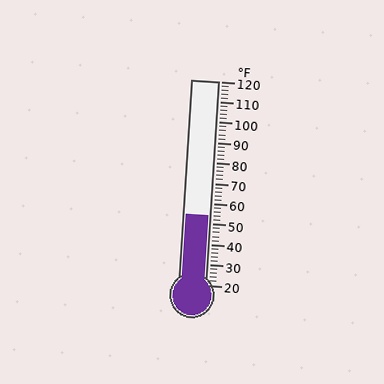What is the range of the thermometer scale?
The thermometer scale ranges from 20°F to 120°F.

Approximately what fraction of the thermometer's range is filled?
The thermometer is filled to approximately 35% of its range.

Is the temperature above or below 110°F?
The temperature is below 110°F.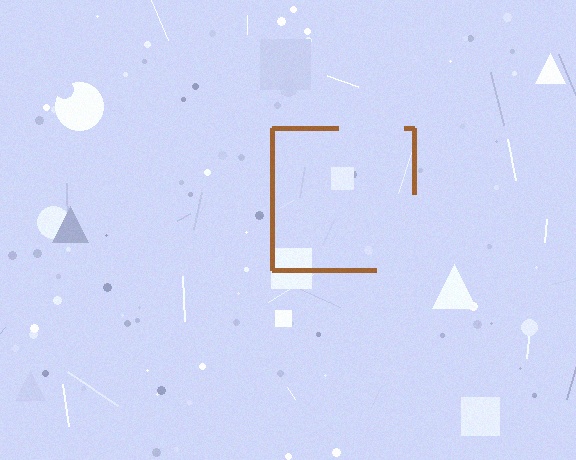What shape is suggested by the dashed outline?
The dashed outline suggests a square.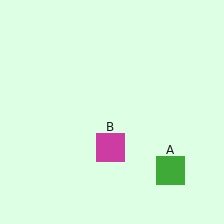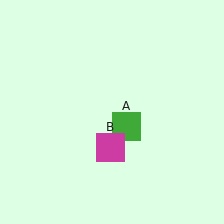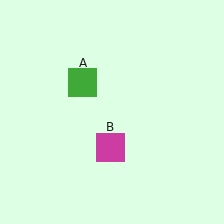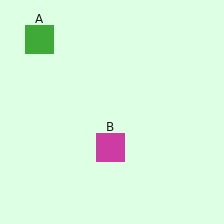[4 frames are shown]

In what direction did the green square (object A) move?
The green square (object A) moved up and to the left.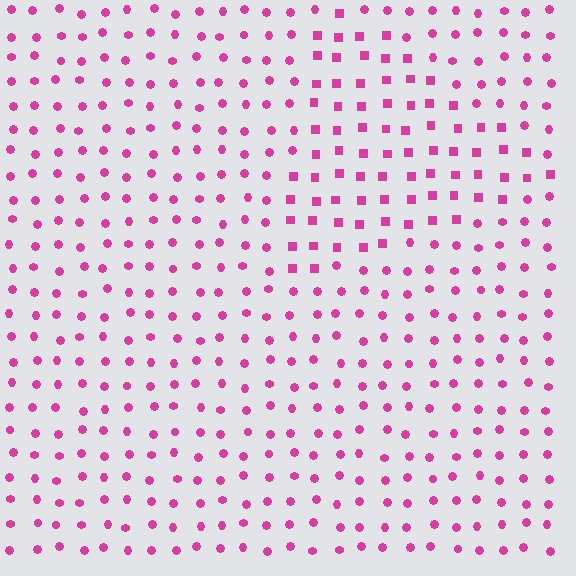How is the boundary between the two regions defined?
The boundary is defined by a change in element shape: squares inside vs. circles outside. All elements share the same color and spacing.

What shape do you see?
I see a triangle.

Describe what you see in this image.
The image is filled with small magenta elements arranged in a uniform grid. A triangle-shaped region contains squares, while the surrounding area contains circles. The boundary is defined purely by the change in element shape.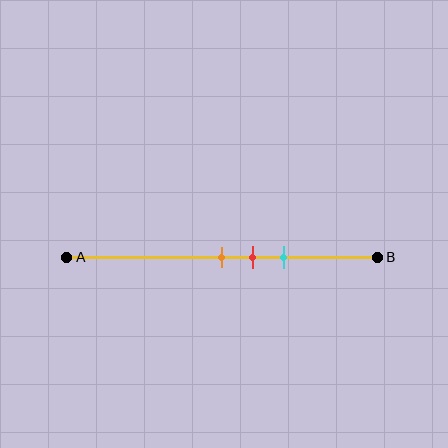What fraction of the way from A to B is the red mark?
The red mark is approximately 60% (0.6) of the way from A to B.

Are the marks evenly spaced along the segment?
Yes, the marks are approximately evenly spaced.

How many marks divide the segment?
There are 3 marks dividing the segment.